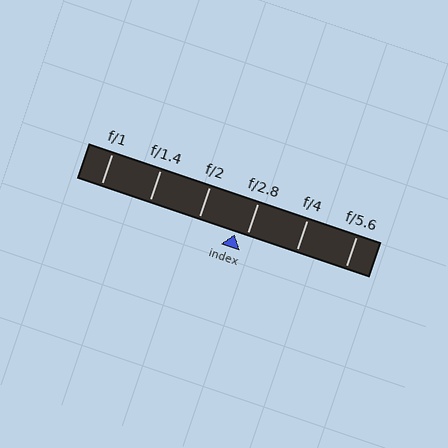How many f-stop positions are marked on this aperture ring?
There are 6 f-stop positions marked.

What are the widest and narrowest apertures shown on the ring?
The widest aperture shown is f/1 and the narrowest is f/5.6.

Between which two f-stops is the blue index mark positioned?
The index mark is between f/2 and f/2.8.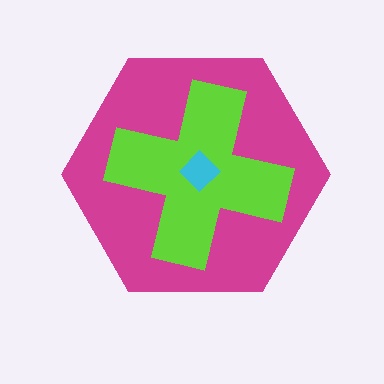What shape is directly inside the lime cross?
The cyan diamond.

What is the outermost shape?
The magenta hexagon.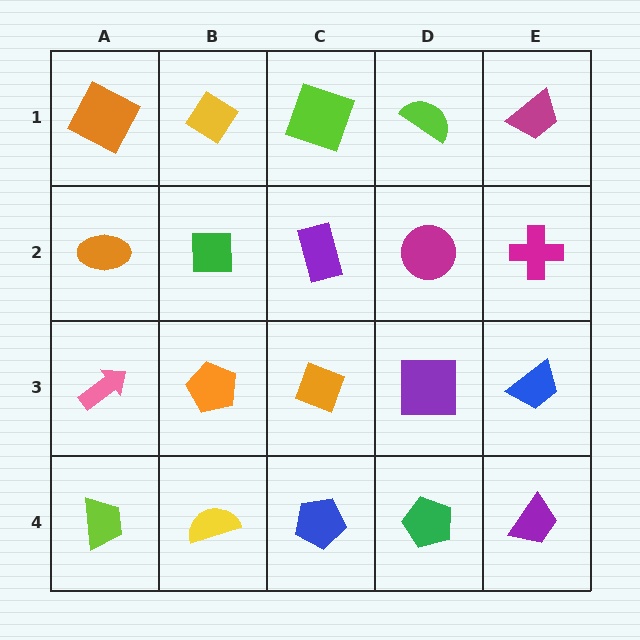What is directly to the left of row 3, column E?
A purple square.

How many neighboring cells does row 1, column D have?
3.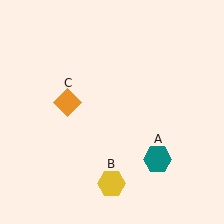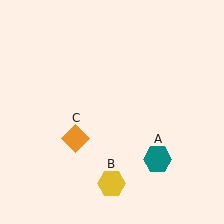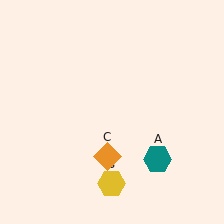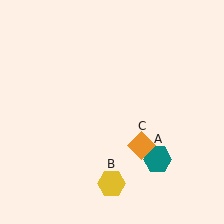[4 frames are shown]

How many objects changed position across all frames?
1 object changed position: orange diamond (object C).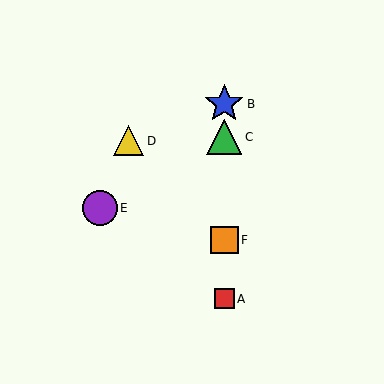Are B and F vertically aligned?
Yes, both are at x≈224.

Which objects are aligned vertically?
Objects A, B, C, F are aligned vertically.